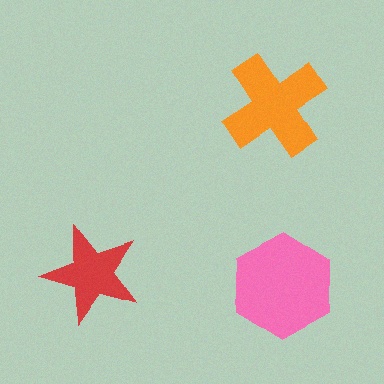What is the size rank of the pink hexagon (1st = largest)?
1st.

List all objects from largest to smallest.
The pink hexagon, the orange cross, the red star.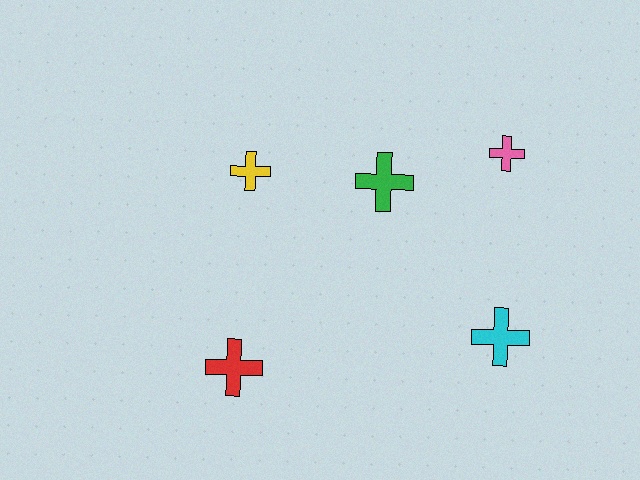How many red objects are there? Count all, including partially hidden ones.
There is 1 red object.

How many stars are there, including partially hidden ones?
There are no stars.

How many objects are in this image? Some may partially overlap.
There are 5 objects.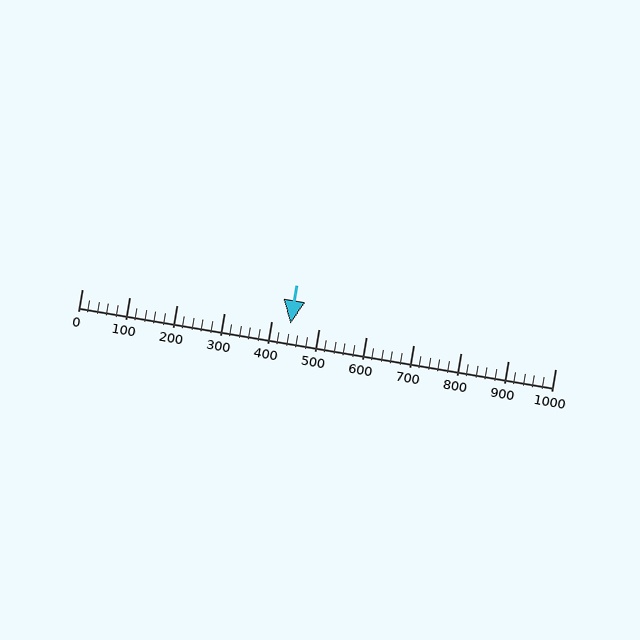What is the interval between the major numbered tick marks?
The major tick marks are spaced 100 units apart.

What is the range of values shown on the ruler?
The ruler shows values from 0 to 1000.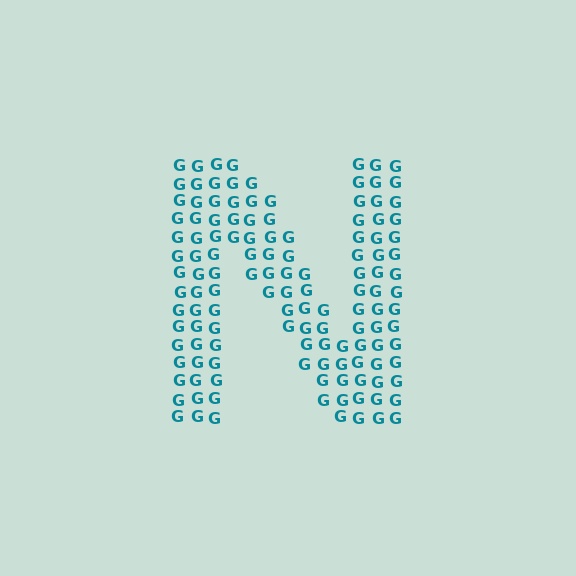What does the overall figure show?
The overall figure shows the letter N.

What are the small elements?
The small elements are letter G's.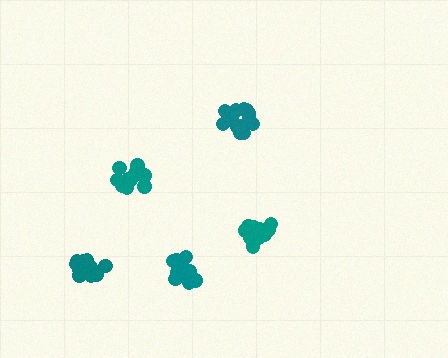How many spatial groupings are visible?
There are 5 spatial groupings.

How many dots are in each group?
Group 1: 12 dots, Group 2: 17 dots, Group 3: 16 dots, Group 4: 12 dots, Group 5: 13 dots (70 total).